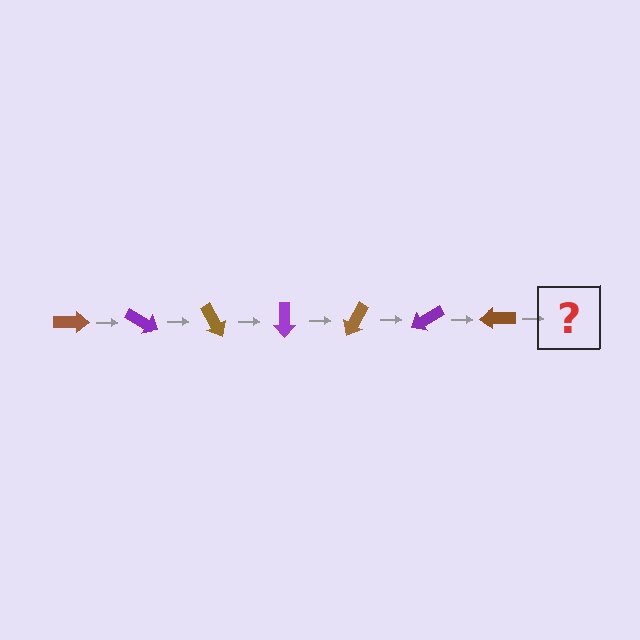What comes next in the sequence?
The next element should be a purple arrow, rotated 210 degrees from the start.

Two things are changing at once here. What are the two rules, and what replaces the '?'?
The two rules are that it rotates 30 degrees each step and the color cycles through brown and purple. The '?' should be a purple arrow, rotated 210 degrees from the start.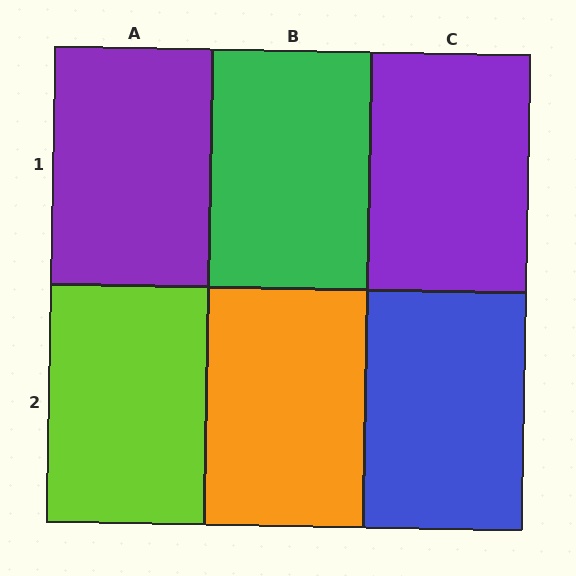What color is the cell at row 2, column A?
Lime.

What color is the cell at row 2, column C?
Blue.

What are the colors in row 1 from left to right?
Purple, green, purple.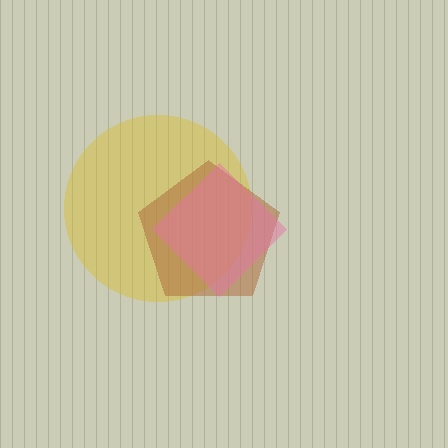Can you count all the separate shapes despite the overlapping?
Yes, there are 3 separate shapes.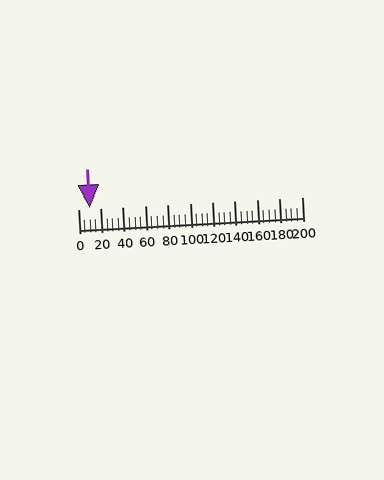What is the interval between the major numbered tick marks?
The major tick marks are spaced 20 units apart.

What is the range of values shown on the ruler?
The ruler shows values from 0 to 200.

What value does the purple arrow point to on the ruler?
The purple arrow points to approximately 10.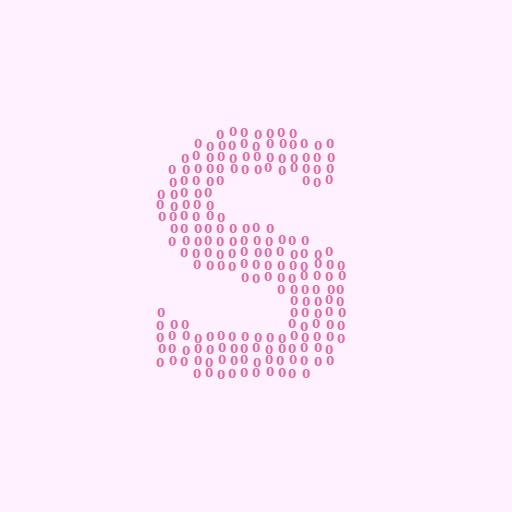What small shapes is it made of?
It is made of small digit 0's.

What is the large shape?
The large shape is the letter S.